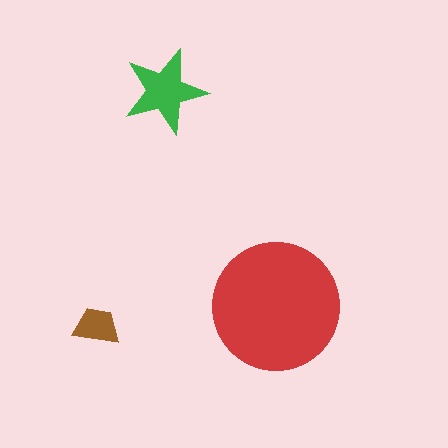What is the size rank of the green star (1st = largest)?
2nd.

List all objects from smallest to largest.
The brown trapezoid, the green star, the red circle.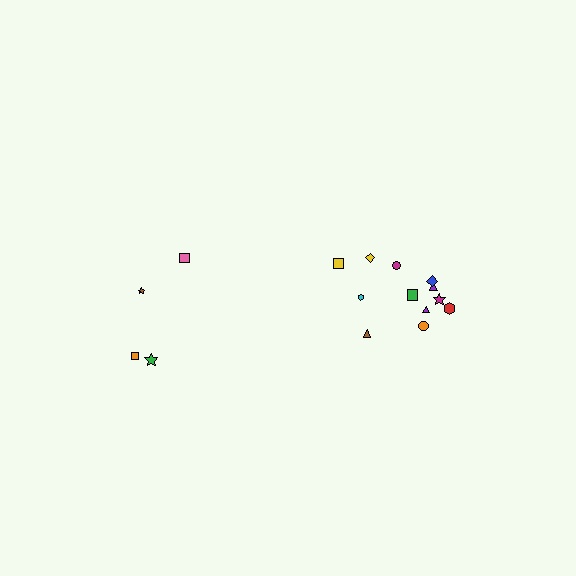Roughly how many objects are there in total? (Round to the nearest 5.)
Roughly 15 objects in total.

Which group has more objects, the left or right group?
The right group.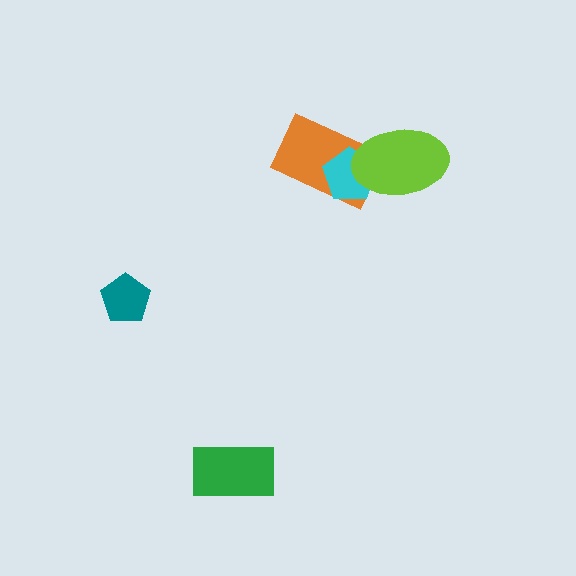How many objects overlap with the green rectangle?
0 objects overlap with the green rectangle.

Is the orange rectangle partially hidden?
Yes, it is partially covered by another shape.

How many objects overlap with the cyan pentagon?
2 objects overlap with the cyan pentagon.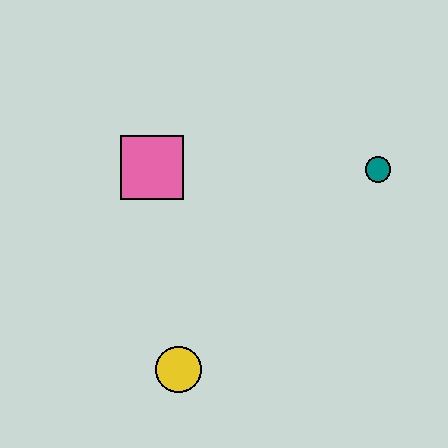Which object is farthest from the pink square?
The teal circle is farthest from the pink square.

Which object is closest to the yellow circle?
The pink square is closest to the yellow circle.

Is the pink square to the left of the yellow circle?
Yes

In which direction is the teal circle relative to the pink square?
The teal circle is to the right of the pink square.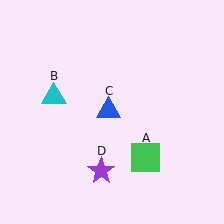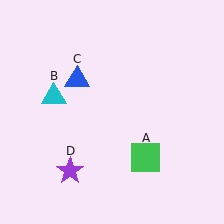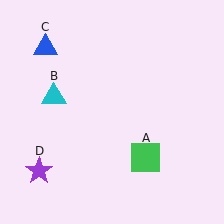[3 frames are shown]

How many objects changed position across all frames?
2 objects changed position: blue triangle (object C), purple star (object D).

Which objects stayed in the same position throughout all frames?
Green square (object A) and cyan triangle (object B) remained stationary.